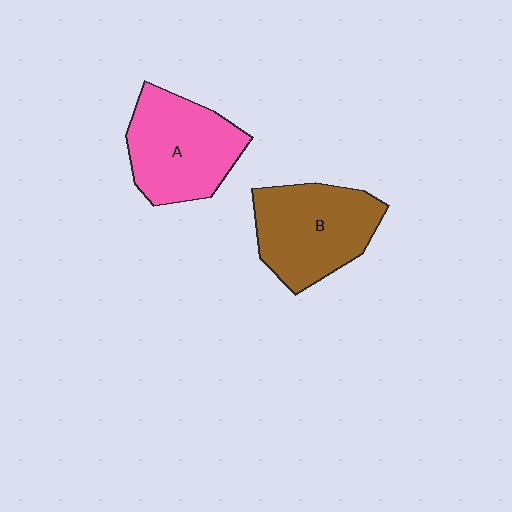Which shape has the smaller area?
Shape A (pink).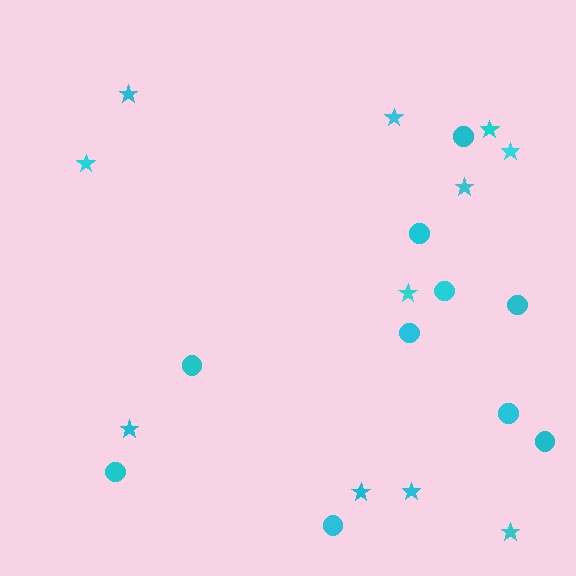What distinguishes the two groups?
There are 2 groups: one group of circles (10) and one group of stars (11).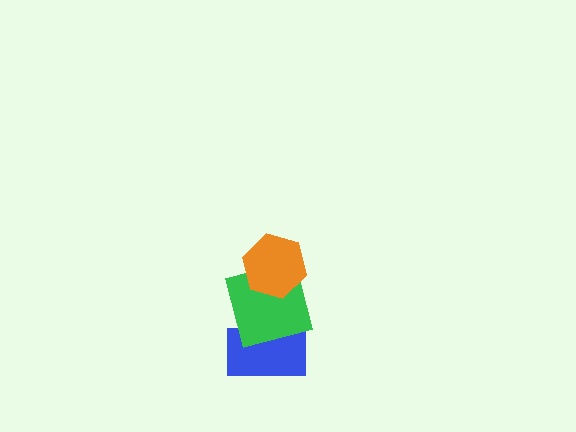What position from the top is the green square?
The green square is 2nd from the top.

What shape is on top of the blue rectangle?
The green square is on top of the blue rectangle.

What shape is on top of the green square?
The orange hexagon is on top of the green square.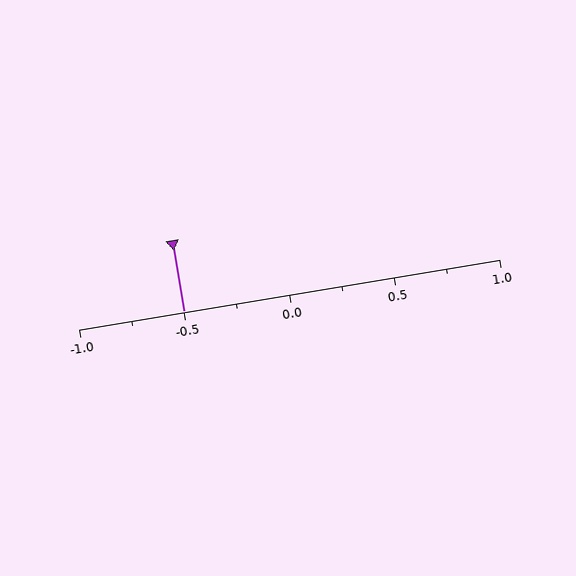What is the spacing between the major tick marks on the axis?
The major ticks are spaced 0.5 apart.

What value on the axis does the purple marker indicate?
The marker indicates approximately -0.5.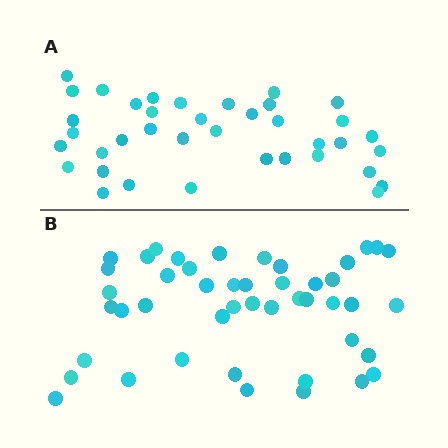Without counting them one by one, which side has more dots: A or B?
Region B (the bottom region) has more dots.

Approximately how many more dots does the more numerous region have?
Region B has roughly 8 or so more dots than region A.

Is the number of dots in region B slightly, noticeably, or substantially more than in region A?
Region B has only slightly more — the two regions are fairly close. The ratio is roughly 1.2 to 1.